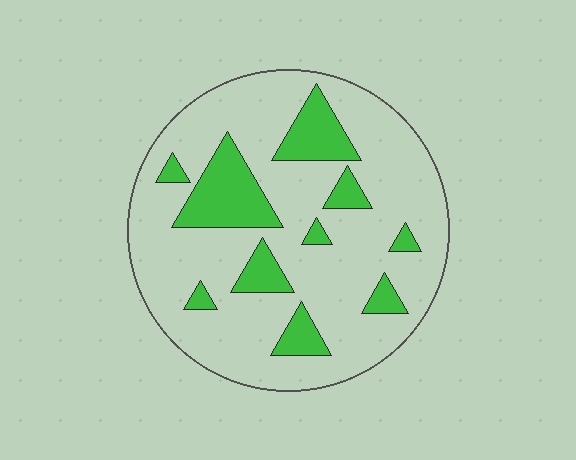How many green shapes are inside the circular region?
10.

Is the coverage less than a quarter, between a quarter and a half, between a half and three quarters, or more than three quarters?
Less than a quarter.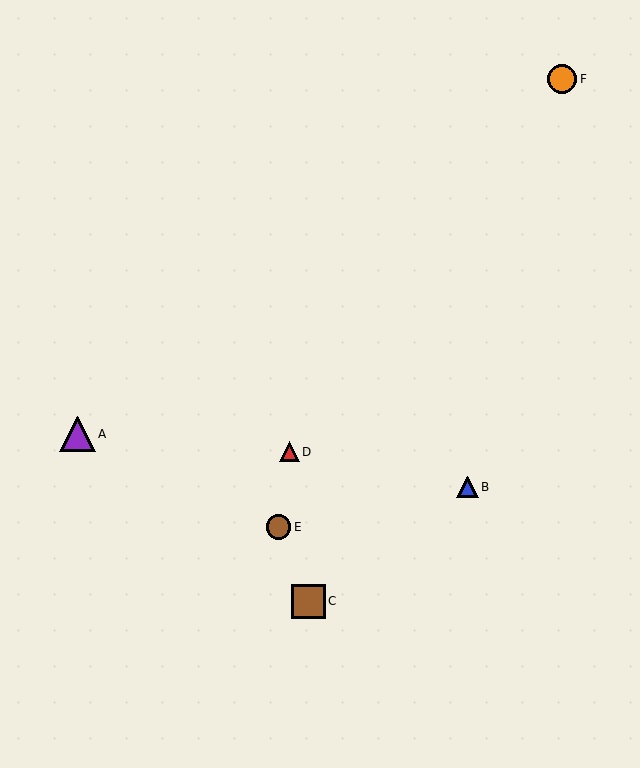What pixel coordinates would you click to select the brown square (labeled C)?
Click at (309, 601) to select the brown square C.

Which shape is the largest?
The purple triangle (labeled A) is the largest.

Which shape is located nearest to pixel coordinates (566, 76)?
The orange circle (labeled F) at (562, 79) is nearest to that location.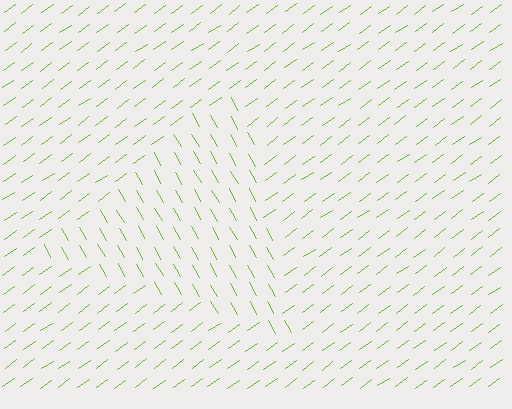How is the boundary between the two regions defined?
The boundary is defined purely by a change in line orientation (approximately 84 degrees difference). All lines are the same color and thickness.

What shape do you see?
I see a triangle.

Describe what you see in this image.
The image is filled with small lime line segments. A triangle region in the image has lines oriented differently from the surrounding lines, creating a visible texture boundary.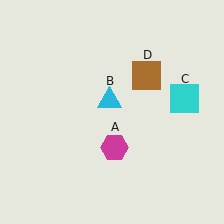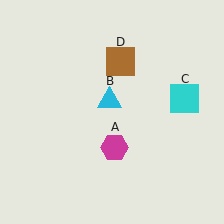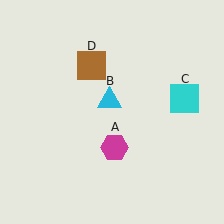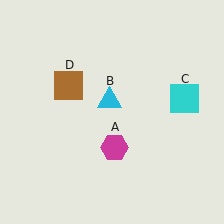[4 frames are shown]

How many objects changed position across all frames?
1 object changed position: brown square (object D).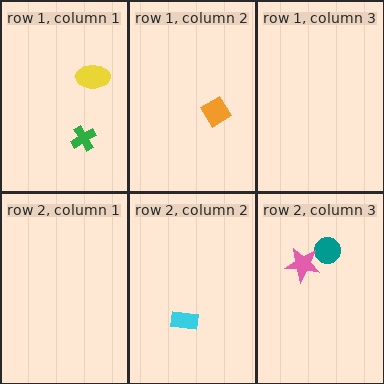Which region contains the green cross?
The row 1, column 1 region.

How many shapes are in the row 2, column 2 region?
1.